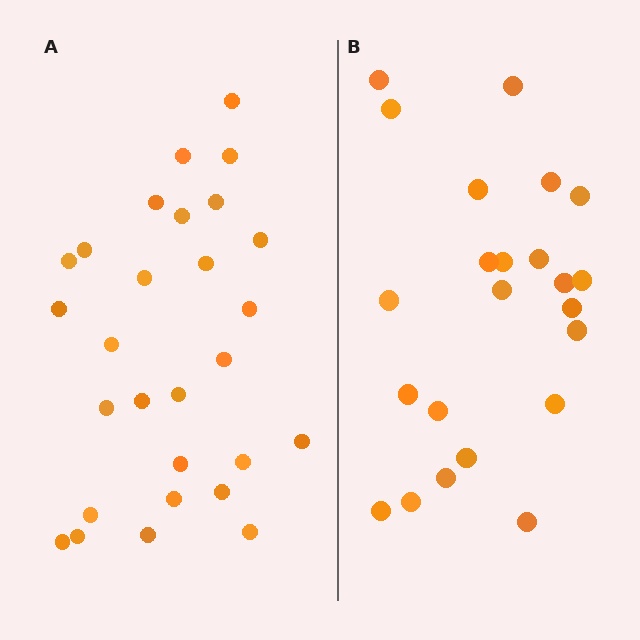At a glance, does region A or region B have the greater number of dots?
Region A (the left region) has more dots.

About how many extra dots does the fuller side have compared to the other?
Region A has about 5 more dots than region B.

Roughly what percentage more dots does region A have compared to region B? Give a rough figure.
About 20% more.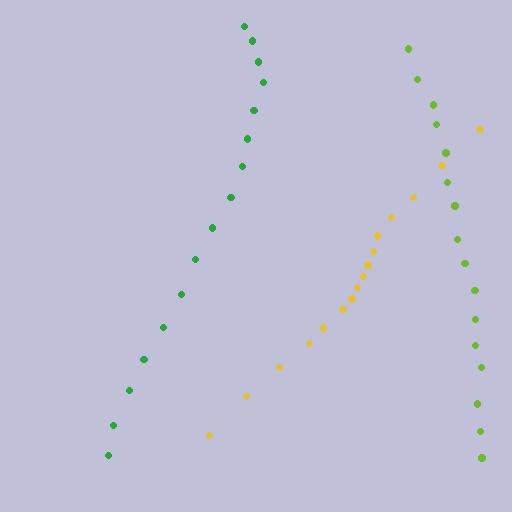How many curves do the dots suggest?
There are 3 distinct paths.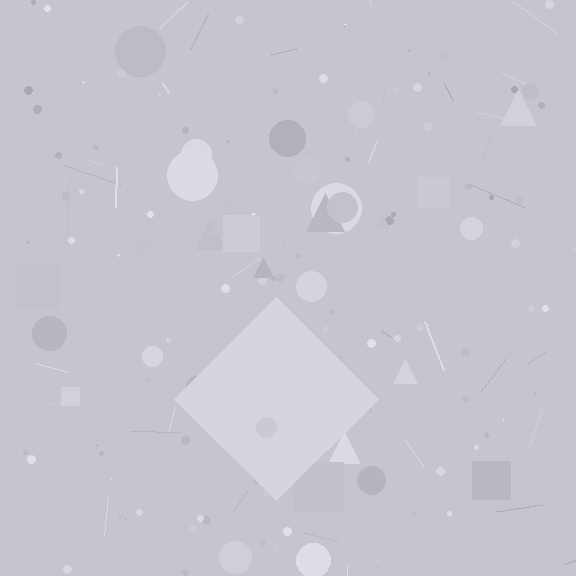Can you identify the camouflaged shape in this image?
The camouflaged shape is a diamond.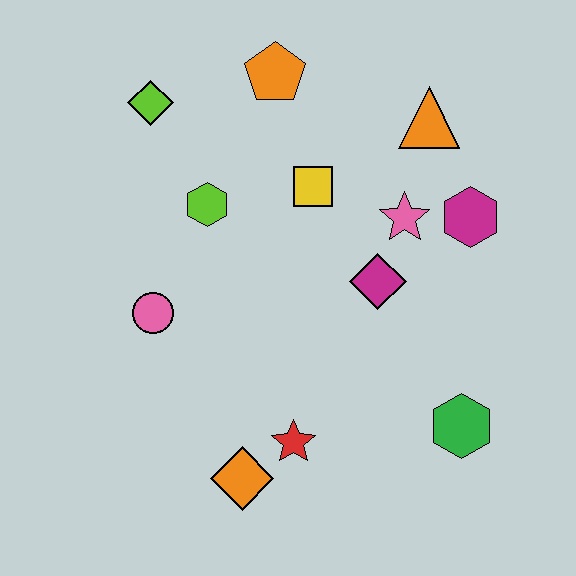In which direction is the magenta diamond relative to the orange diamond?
The magenta diamond is above the orange diamond.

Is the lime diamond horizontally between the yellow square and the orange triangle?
No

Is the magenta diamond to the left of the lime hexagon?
No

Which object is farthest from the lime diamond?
The green hexagon is farthest from the lime diamond.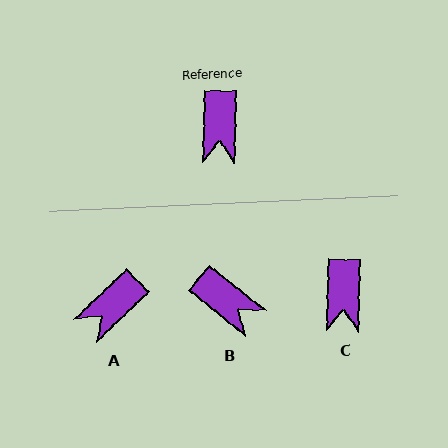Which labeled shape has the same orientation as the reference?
C.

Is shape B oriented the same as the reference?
No, it is off by about 52 degrees.